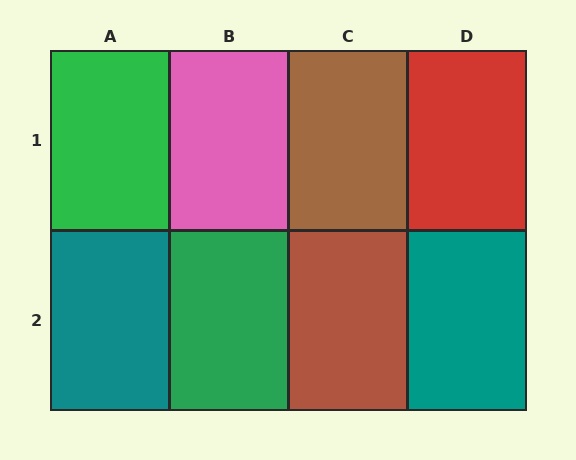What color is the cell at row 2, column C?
Brown.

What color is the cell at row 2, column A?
Teal.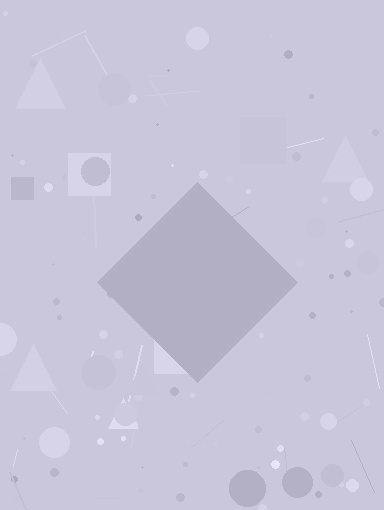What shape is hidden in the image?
A diamond is hidden in the image.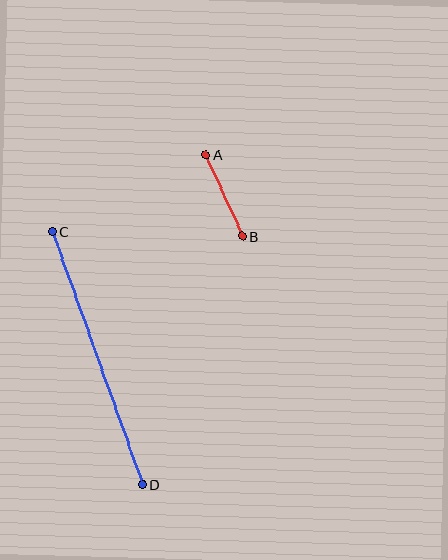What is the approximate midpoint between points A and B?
The midpoint is at approximately (224, 196) pixels.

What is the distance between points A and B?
The distance is approximately 89 pixels.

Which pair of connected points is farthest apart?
Points C and D are farthest apart.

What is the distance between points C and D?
The distance is approximately 269 pixels.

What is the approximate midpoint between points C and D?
The midpoint is at approximately (98, 358) pixels.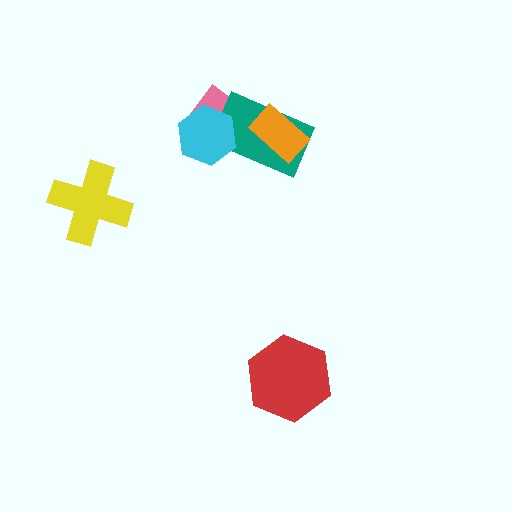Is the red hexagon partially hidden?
No, no other shape covers it.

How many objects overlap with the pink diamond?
2 objects overlap with the pink diamond.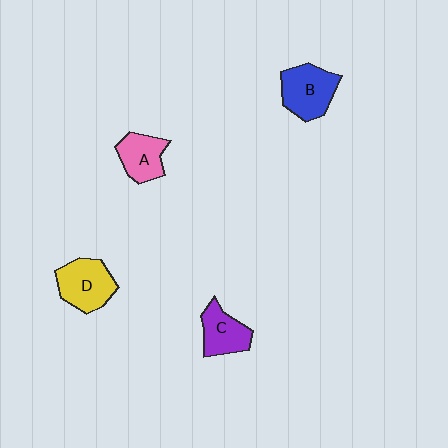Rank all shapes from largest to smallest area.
From largest to smallest: B (blue), D (yellow), C (purple), A (pink).